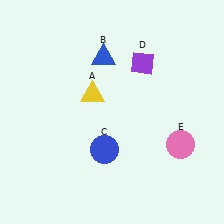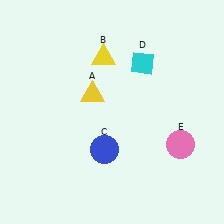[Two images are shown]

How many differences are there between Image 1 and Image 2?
There are 2 differences between the two images.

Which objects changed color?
B changed from blue to yellow. D changed from purple to cyan.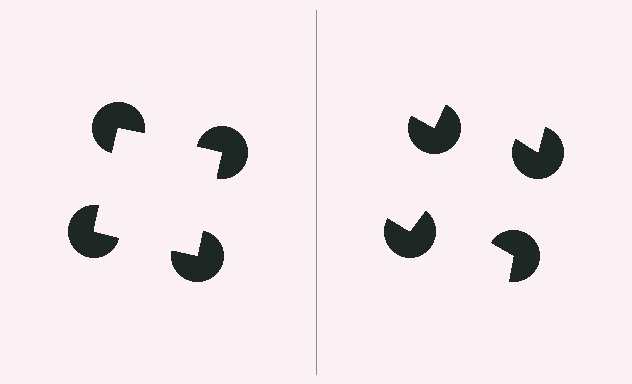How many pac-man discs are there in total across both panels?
8 — 4 on each side.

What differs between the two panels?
The pac-man discs are positioned identically on both sides; only the wedge orientations differ. On the left they align to a square; on the right they are misaligned.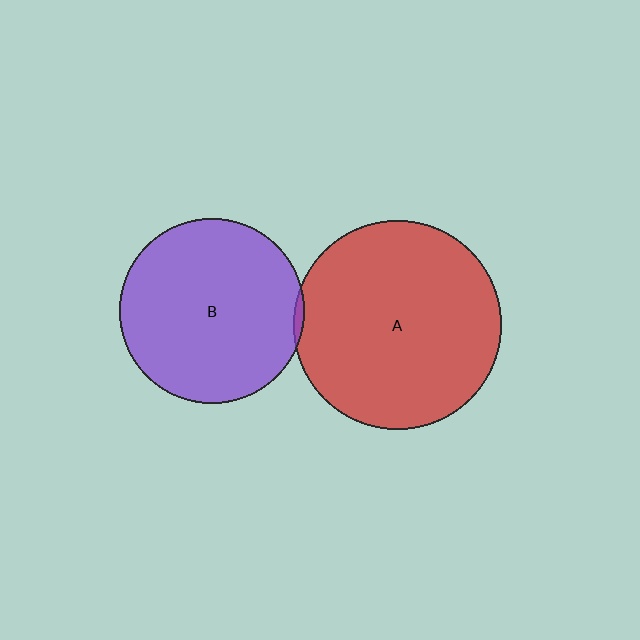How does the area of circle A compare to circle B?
Approximately 1.3 times.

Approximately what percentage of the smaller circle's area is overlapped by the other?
Approximately 5%.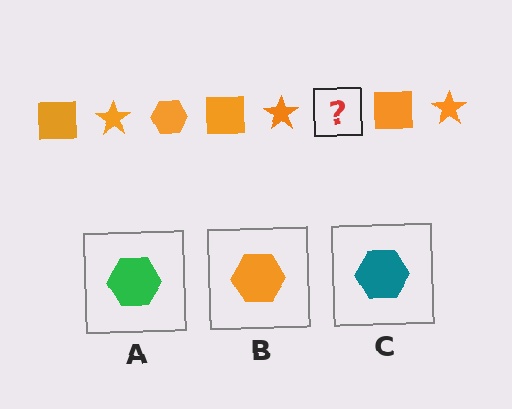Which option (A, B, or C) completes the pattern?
B.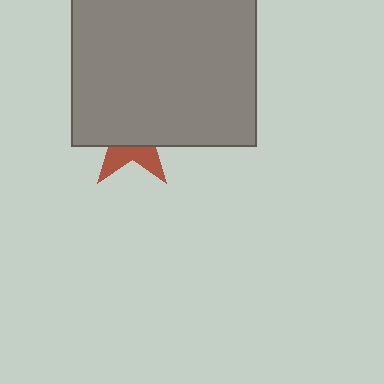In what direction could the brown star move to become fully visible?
The brown star could move down. That would shift it out from behind the gray rectangle entirely.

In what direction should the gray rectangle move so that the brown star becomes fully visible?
The gray rectangle should move up. That is the shortest direction to clear the overlap and leave the brown star fully visible.